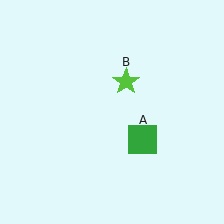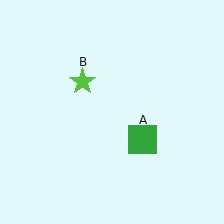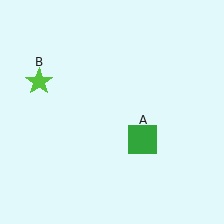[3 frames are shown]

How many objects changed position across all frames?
1 object changed position: lime star (object B).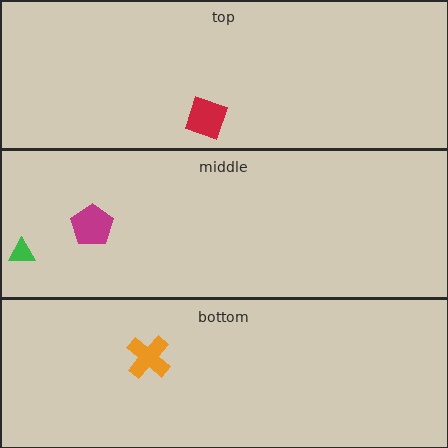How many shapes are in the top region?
1.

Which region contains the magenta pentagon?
The middle region.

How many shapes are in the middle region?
2.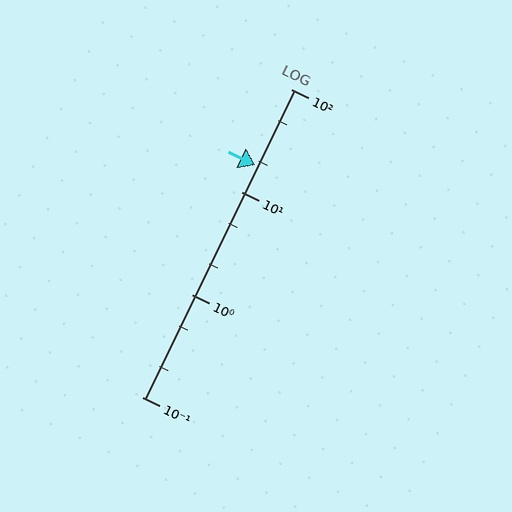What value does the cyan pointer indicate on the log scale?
The pointer indicates approximately 18.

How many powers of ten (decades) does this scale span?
The scale spans 3 decades, from 0.1 to 100.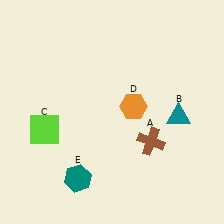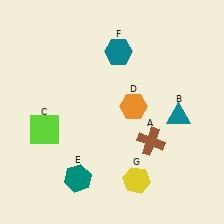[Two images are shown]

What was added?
A teal hexagon (F), a yellow hexagon (G) were added in Image 2.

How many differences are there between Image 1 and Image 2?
There are 2 differences between the two images.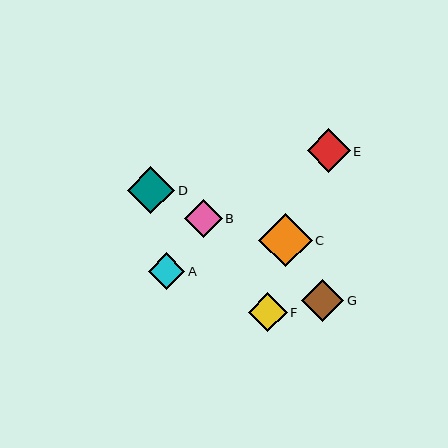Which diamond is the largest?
Diamond C is the largest with a size of approximately 53 pixels.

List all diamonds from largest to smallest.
From largest to smallest: C, D, E, G, F, B, A.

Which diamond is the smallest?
Diamond A is the smallest with a size of approximately 37 pixels.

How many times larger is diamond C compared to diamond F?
Diamond C is approximately 1.4 times the size of diamond F.